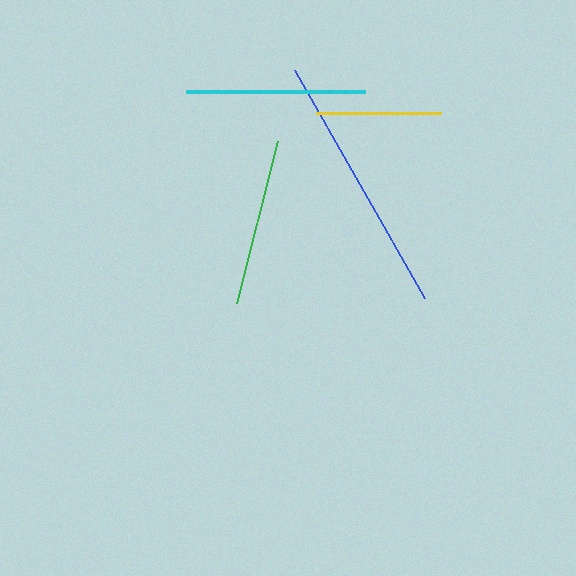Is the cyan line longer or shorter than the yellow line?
The cyan line is longer than the yellow line.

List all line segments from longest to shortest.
From longest to shortest: blue, cyan, green, yellow.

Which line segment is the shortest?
The yellow line is the shortest at approximately 125 pixels.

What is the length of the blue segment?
The blue segment is approximately 263 pixels long.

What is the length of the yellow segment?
The yellow segment is approximately 125 pixels long.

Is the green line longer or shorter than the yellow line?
The green line is longer than the yellow line.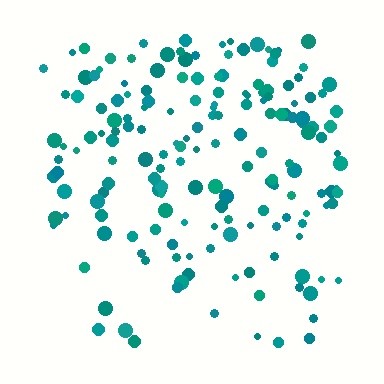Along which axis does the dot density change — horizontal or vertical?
Vertical.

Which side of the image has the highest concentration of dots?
The top.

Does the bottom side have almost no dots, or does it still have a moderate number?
Still a moderate number, just noticeably fewer than the top.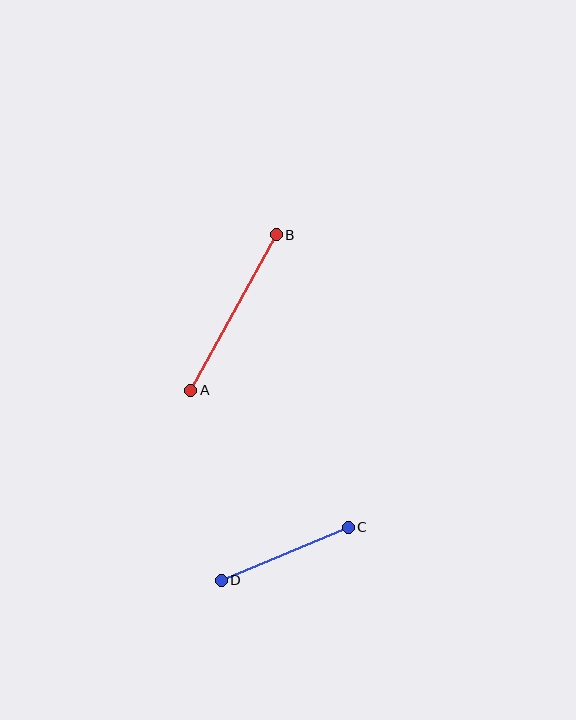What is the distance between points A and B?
The distance is approximately 178 pixels.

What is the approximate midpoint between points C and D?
The midpoint is at approximately (285, 554) pixels.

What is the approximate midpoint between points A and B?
The midpoint is at approximately (233, 313) pixels.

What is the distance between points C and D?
The distance is approximately 138 pixels.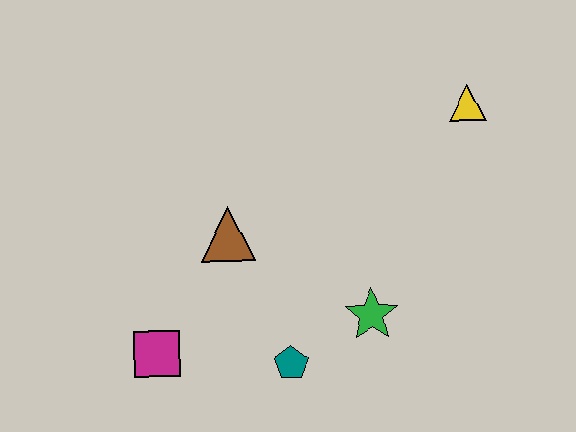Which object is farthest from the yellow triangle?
The magenta square is farthest from the yellow triangle.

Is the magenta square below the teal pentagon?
No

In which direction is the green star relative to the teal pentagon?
The green star is to the right of the teal pentagon.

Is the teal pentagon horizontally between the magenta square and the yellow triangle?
Yes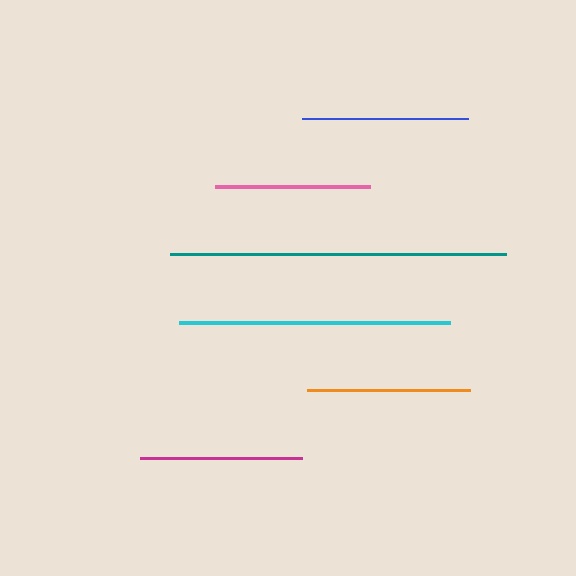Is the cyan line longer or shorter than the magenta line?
The cyan line is longer than the magenta line.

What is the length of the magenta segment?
The magenta segment is approximately 162 pixels long.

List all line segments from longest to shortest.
From longest to shortest: teal, cyan, blue, orange, magenta, pink.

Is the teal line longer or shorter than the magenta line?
The teal line is longer than the magenta line.